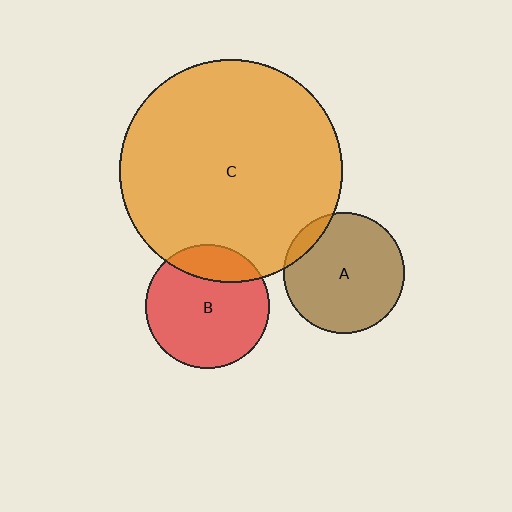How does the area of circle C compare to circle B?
Approximately 3.2 times.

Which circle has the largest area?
Circle C (orange).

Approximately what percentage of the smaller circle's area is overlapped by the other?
Approximately 10%.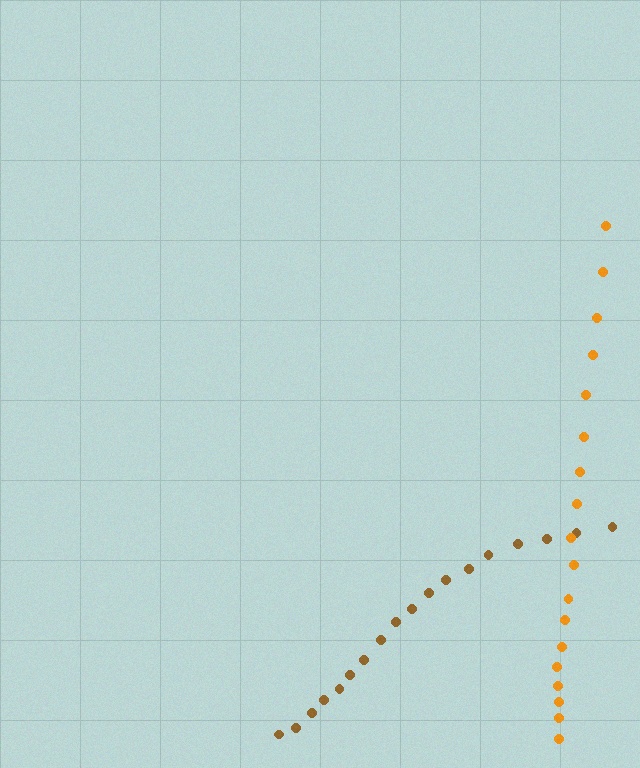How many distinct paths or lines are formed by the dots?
There are 2 distinct paths.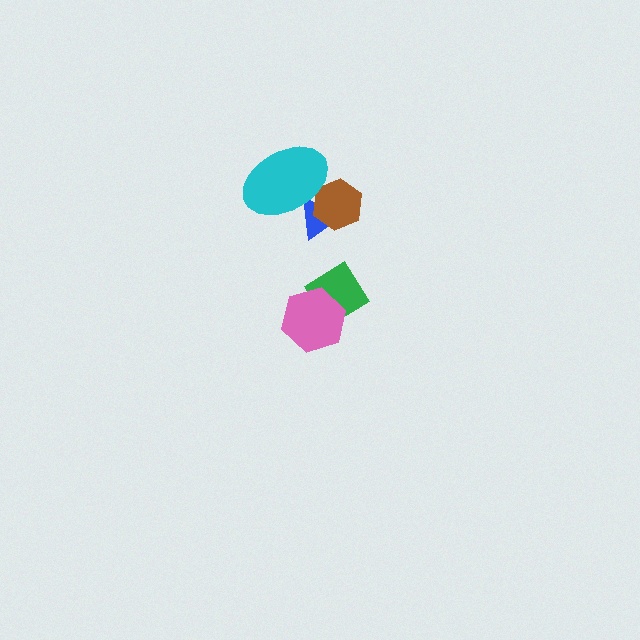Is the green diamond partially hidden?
Yes, it is partially covered by another shape.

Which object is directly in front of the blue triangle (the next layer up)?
The brown hexagon is directly in front of the blue triangle.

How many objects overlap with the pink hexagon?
1 object overlaps with the pink hexagon.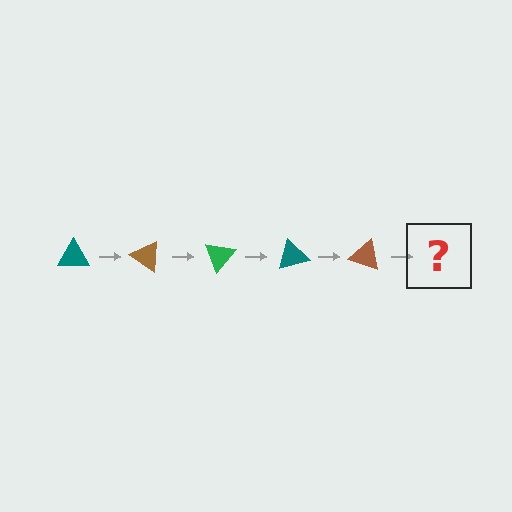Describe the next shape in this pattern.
It should be a green triangle, rotated 175 degrees from the start.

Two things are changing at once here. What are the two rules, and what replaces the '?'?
The two rules are that it rotates 35 degrees each step and the color cycles through teal, brown, and green. The '?' should be a green triangle, rotated 175 degrees from the start.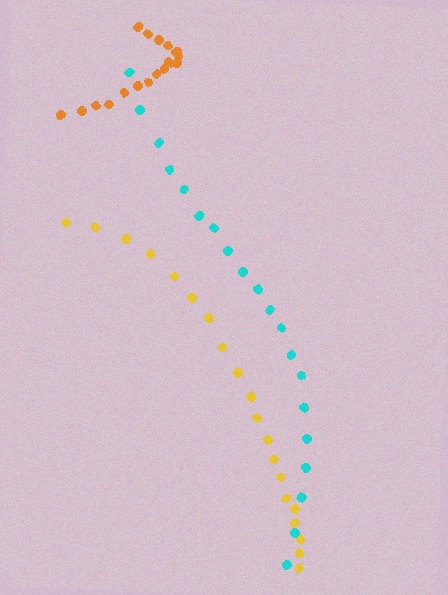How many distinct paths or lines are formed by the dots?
There are 3 distinct paths.